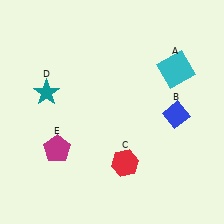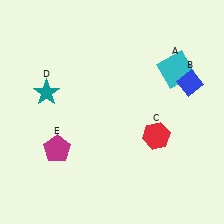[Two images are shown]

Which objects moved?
The objects that moved are: the blue diamond (B), the red hexagon (C).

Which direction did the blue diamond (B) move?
The blue diamond (B) moved up.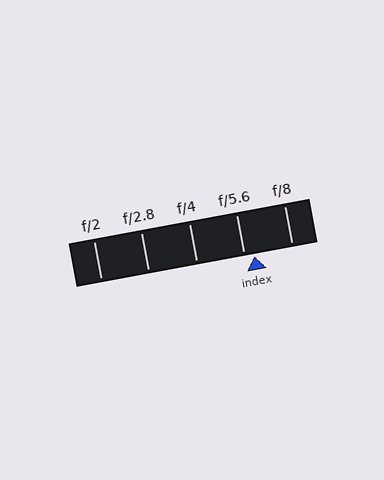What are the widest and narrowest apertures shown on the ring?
The widest aperture shown is f/2 and the narrowest is f/8.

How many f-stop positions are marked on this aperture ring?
There are 5 f-stop positions marked.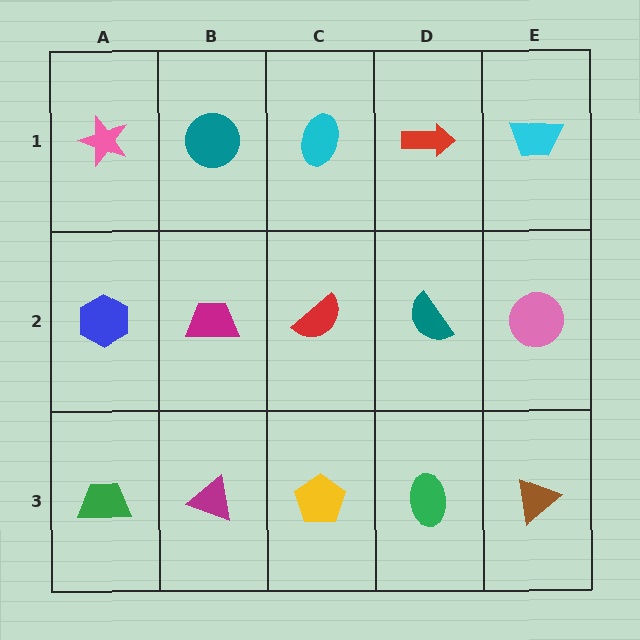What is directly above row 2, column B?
A teal circle.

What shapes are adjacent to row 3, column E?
A pink circle (row 2, column E), a green ellipse (row 3, column D).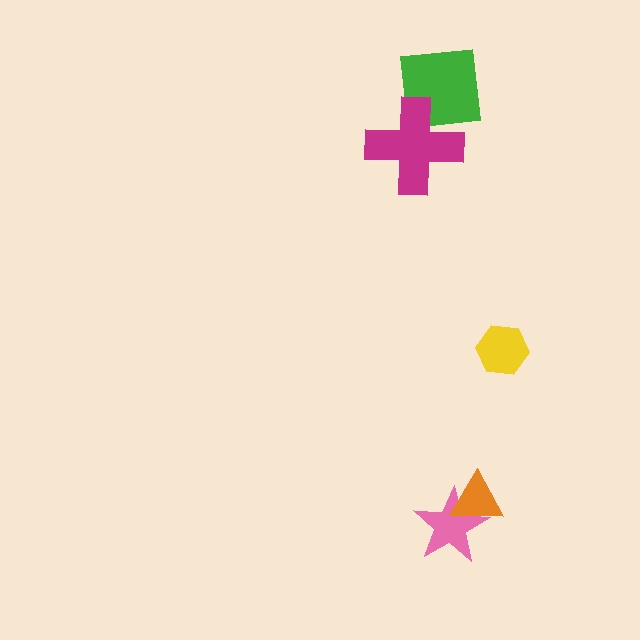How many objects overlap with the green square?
1 object overlaps with the green square.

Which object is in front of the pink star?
The orange triangle is in front of the pink star.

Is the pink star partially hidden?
Yes, it is partially covered by another shape.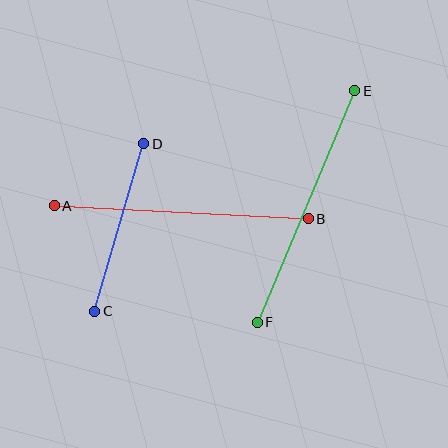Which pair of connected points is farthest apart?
Points A and B are farthest apart.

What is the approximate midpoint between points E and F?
The midpoint is at approximately (306, 207) pixels.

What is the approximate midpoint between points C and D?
The midpoint is at approximately (119, 228) pixels.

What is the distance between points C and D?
The distance is approximately 175 pixels.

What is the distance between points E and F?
The distance is approximately 251 pixels.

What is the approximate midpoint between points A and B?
The midpoint is at approximately (181, 212) pixels.